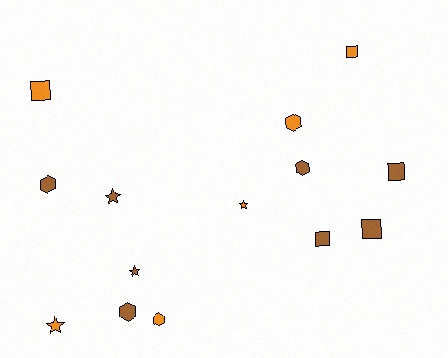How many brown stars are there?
There are 2 brown stars.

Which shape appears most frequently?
Square, with 5 objects.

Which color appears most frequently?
Brown, with 8 objects.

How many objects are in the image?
There are 14 objects.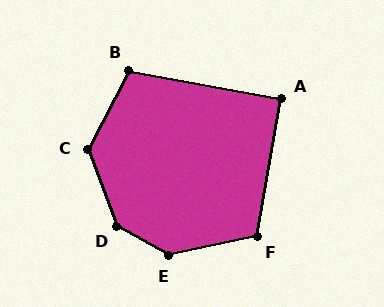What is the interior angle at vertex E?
Approximately 138 degrees (obtuse).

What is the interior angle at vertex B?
Approximately 107 degrees (obtuse).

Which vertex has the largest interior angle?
D, at approximately 140 degrees.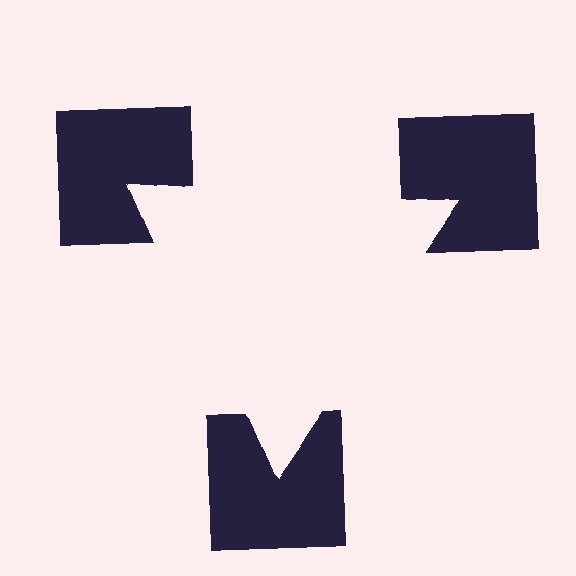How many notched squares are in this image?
There are 3 — one at each vertex of the illusory triangle.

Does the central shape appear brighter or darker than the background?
It typically appears slightly brighter than the background, even though no actual brightness change is drawn.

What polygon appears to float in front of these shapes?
An illusory triangle — its edges are inferred from the aligned wedge cuts in the notched squares, not physically drawn.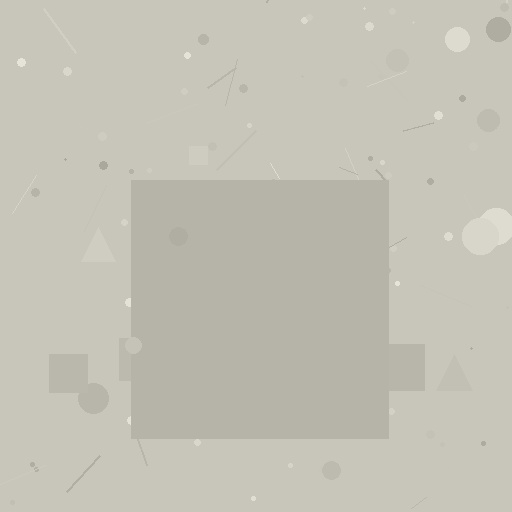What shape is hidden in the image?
A square is hidden in the image.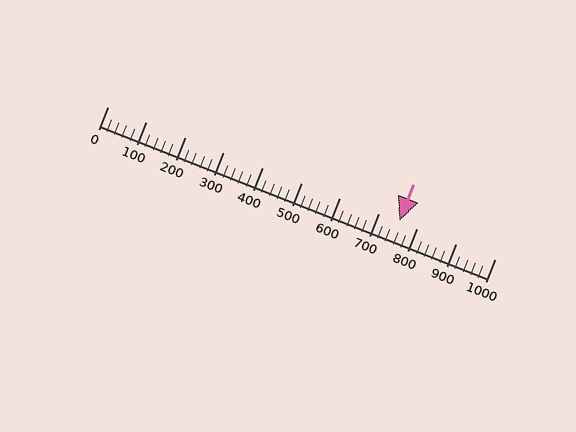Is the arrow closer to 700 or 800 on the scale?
The arrow is closer to 800.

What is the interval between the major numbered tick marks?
The major tick marks are spaced 100 units apart.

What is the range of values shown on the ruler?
The ruler shows values from 0 to 1000.